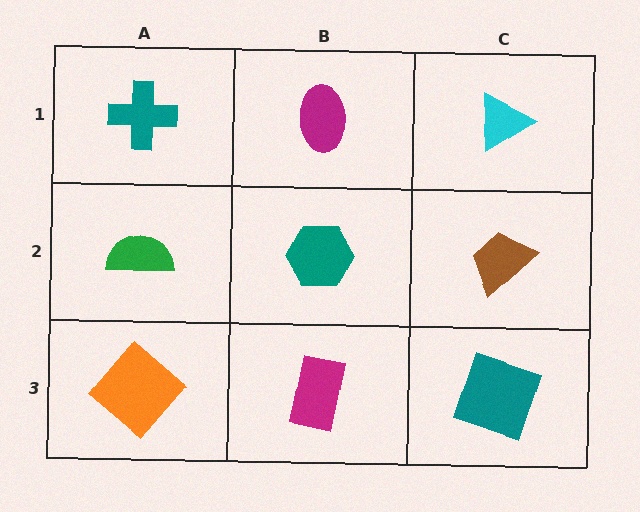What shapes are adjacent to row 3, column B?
A teal hexagon (row 2, column B), an orange diamond (row 3, column A), a teal square (row 3, column C).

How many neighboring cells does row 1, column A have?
2.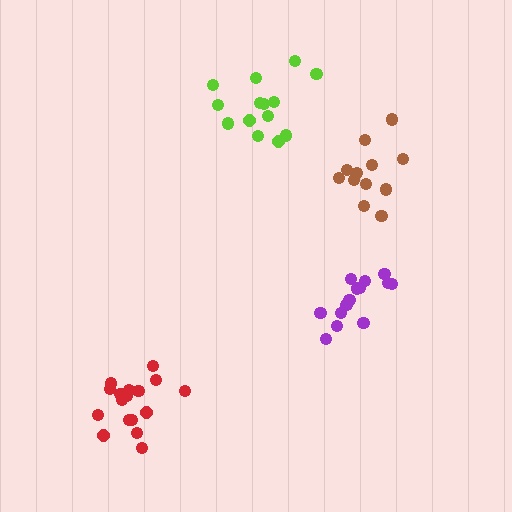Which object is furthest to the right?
The brown cluster is rightmost.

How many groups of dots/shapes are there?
There are 4 groups.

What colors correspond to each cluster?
The clusters are colored: brown, purple, red, lime.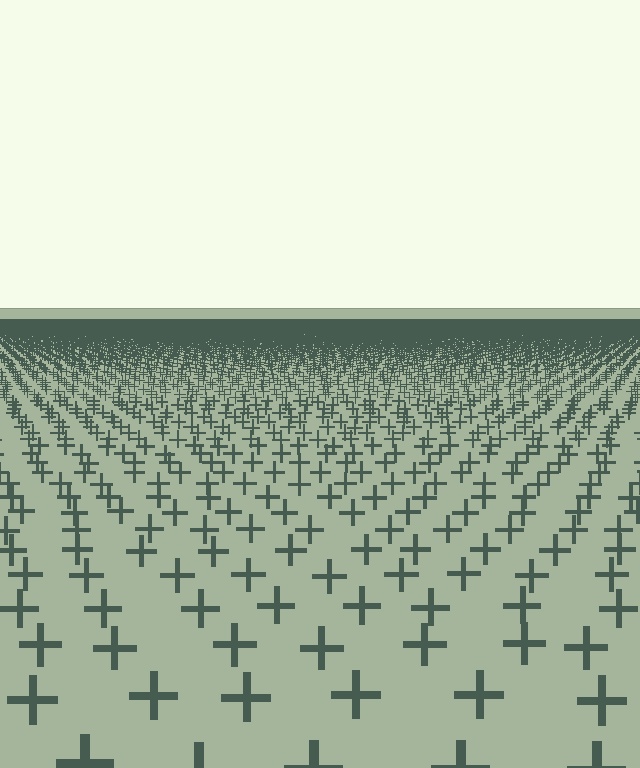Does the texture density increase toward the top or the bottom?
Density increases toward the top.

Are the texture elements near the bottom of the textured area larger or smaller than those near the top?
Larger. Near the bottom, elements are closer to the viewer and appear at a bigger on-screen size.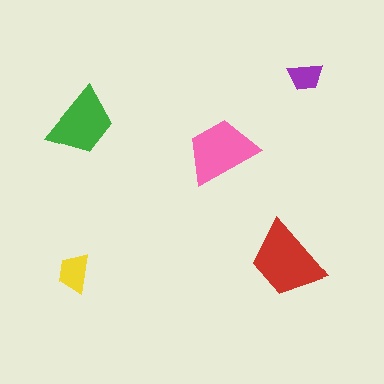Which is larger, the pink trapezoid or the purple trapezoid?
The pink one.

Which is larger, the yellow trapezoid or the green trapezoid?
The green one.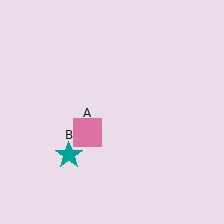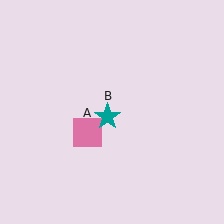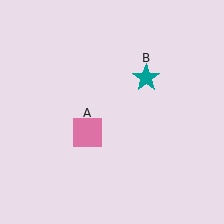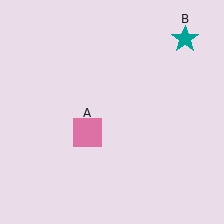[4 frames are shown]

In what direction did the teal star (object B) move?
The teal star (object B) moved up and to the right.